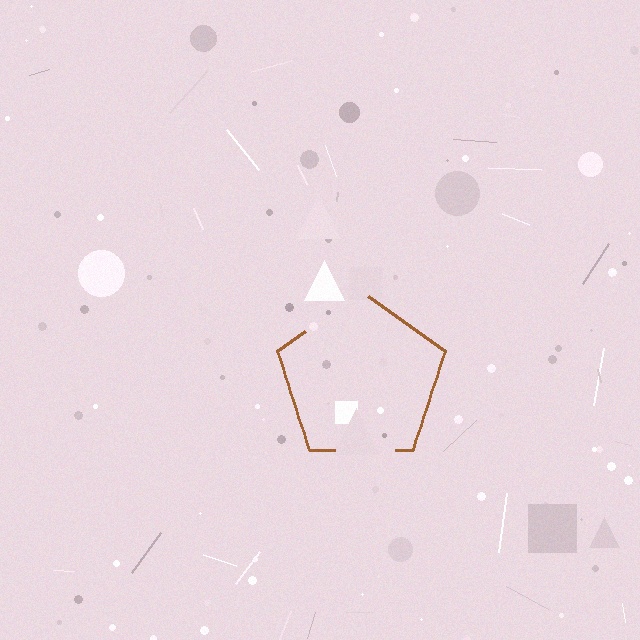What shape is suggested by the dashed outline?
The dashed outline suggests a pentagon.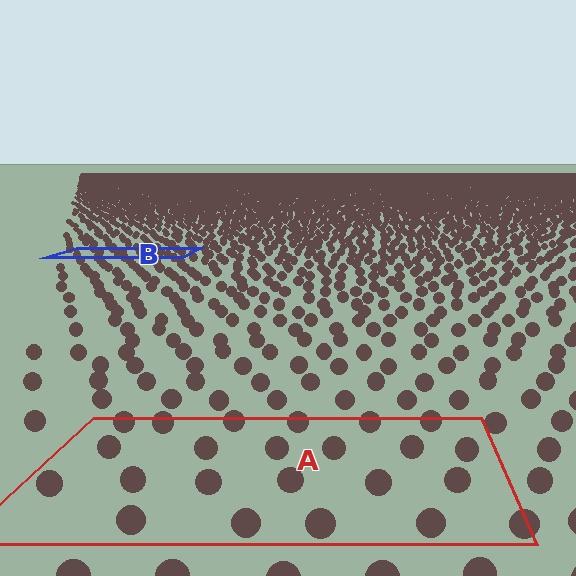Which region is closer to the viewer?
Region A is closer. The texture elements there are larger and more spread out.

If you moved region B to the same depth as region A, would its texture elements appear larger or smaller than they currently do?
They would appear larger. At a closer depth, the same texture elements are projected at a bigger on-screen size.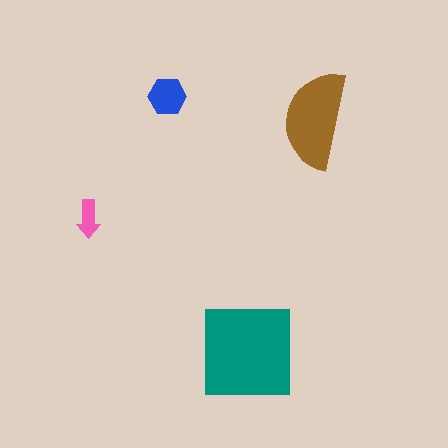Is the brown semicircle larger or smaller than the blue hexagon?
Larger.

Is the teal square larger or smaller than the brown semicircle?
Larger.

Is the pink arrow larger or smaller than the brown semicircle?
Smaller.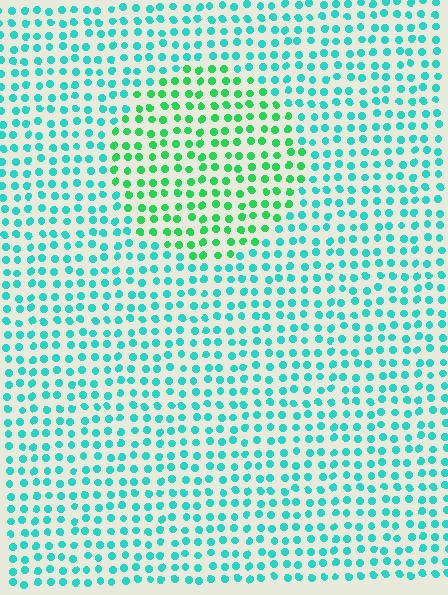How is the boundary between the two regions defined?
The boundary is defined purely by a slight shift in hue (about 38 degrees). Spacing, size, and orientation are identical on both sides.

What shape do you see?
I see a circle.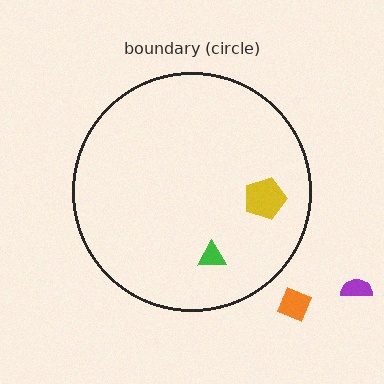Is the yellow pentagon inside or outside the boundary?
Inside.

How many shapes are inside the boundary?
2 inside, 2 outside.